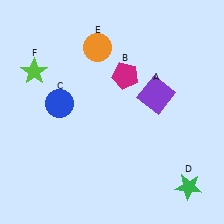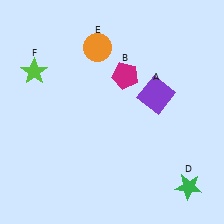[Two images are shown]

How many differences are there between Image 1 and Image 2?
There is 1 difference between the two images.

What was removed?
The blue circle (C) was removed in Image 2.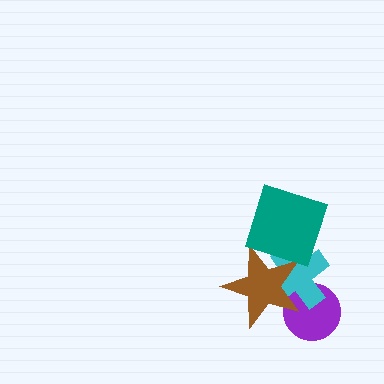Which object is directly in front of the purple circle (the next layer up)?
The cyan cross is directly in front of the purple circle.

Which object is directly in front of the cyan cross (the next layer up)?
The brown star is directly in front of the cyan cross.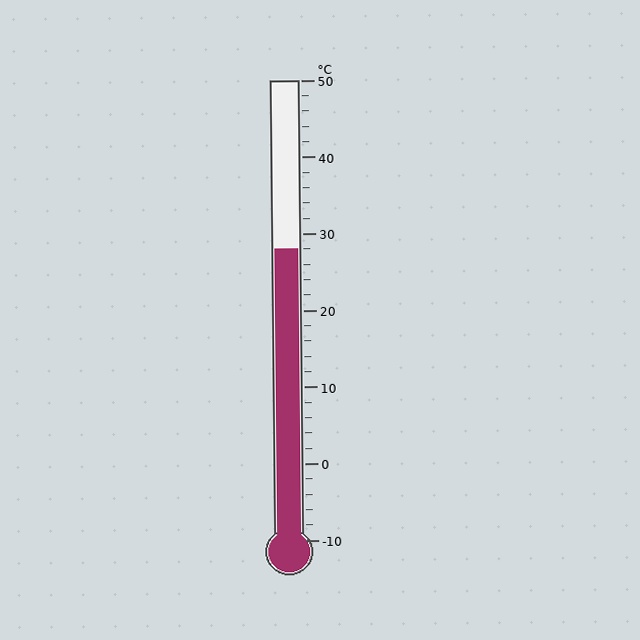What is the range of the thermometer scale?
The thermometer scale ranges from -10°C to 50°C.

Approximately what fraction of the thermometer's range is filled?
The thermometer is filled to approximately 65% of its range.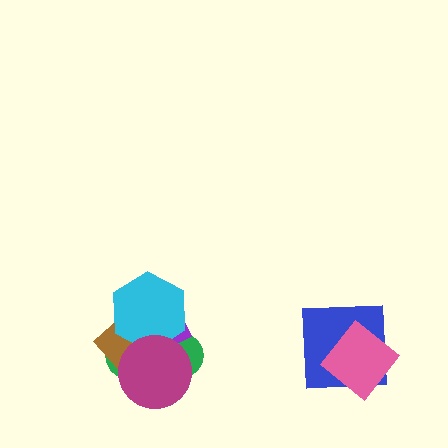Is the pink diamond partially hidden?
No, no other shape covers it.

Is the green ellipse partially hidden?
Yes, it is partially covered by another shape.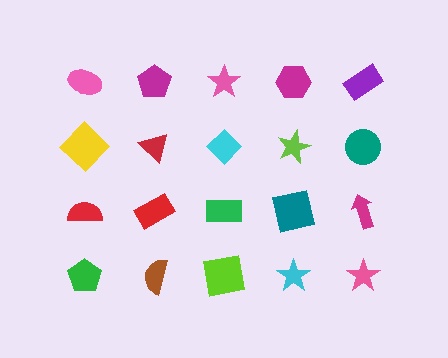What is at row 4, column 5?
A pink star.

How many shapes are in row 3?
5 shapes.